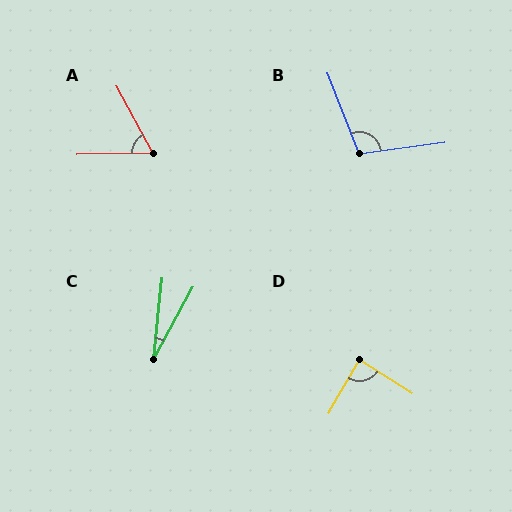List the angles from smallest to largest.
C (23°), A (63°), D (88°), B (104°).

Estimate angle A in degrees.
Approximately 63 degrees.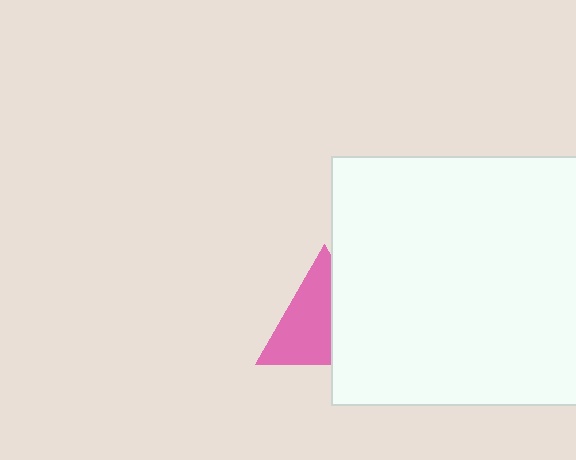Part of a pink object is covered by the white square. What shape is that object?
It is a triangle.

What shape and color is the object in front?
The object in front is a white square.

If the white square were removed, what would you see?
You would see the complete pink triangle.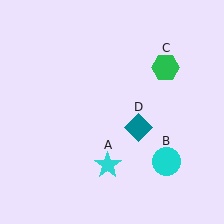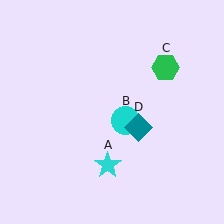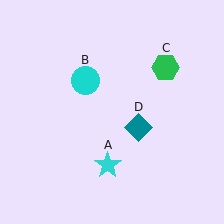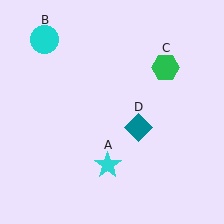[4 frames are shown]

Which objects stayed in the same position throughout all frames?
Cyan star (object A) and green hexagon (object C) and teal diamond (object D) remained stationary.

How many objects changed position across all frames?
1 object changed position: cyan circle (object B).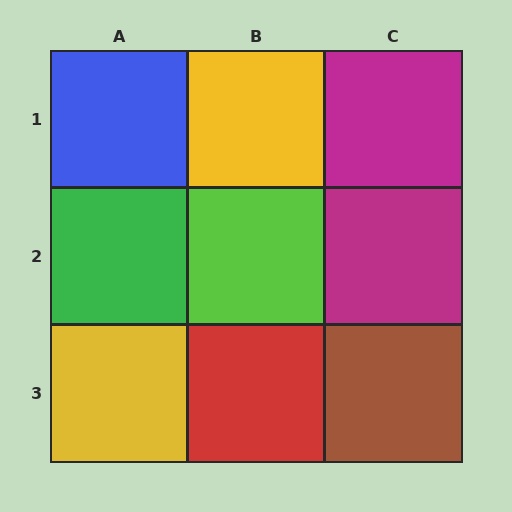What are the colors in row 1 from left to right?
Blue, yellow, magenta.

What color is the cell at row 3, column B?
Red.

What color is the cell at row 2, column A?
Green.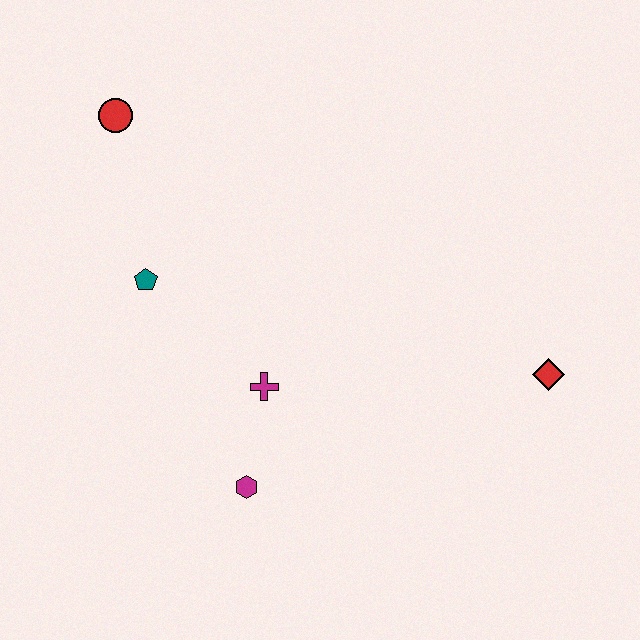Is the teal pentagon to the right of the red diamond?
No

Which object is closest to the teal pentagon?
The magenta cross is closest to the teal pentagon.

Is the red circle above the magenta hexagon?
Yes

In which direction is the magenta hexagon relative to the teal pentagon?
The magenta hexagon is below the teal pentagon.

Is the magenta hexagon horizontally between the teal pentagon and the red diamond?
Yes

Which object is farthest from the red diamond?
The red circle is farthest from the red diamond.